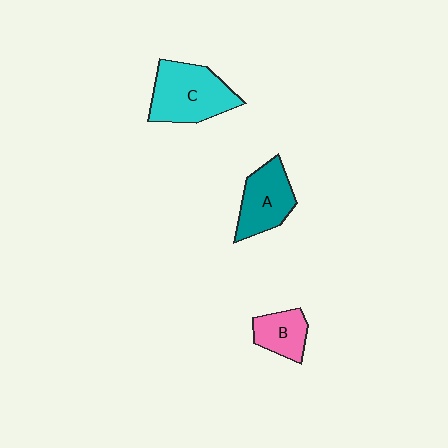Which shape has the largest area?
Shape C (cyan).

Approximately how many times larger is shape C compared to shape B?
Approximately 1.9 times.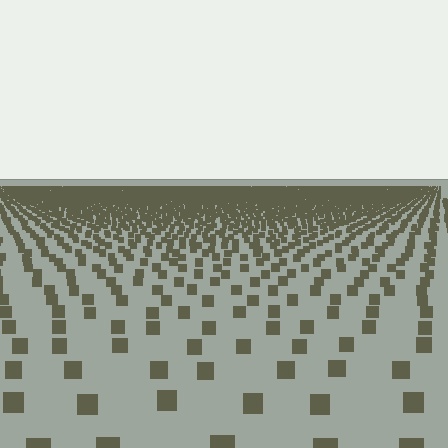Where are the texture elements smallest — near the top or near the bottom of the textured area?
Near the top.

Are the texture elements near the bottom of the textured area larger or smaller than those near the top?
Larger. Near the bottom, elements are closer to the viewer and appear at a bigger on-screen size.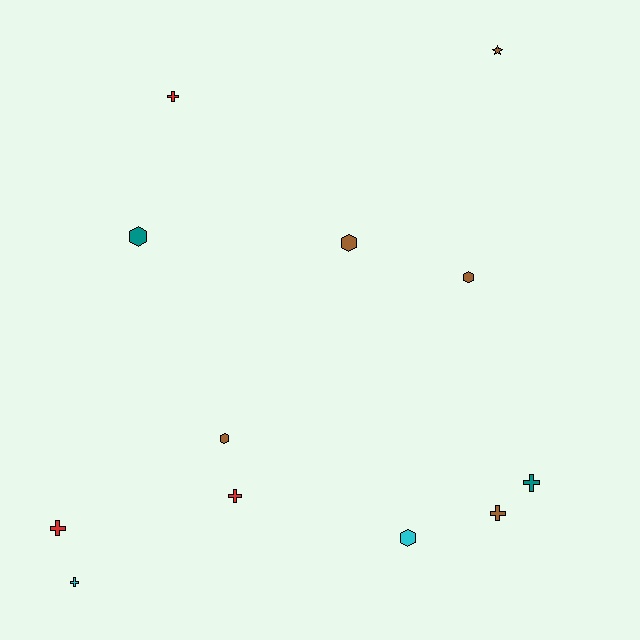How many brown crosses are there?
There is 1 brown cross.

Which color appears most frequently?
Brown, with 5 objects.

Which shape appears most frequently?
Cross, with 6 objects.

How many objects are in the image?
There are 12 objects.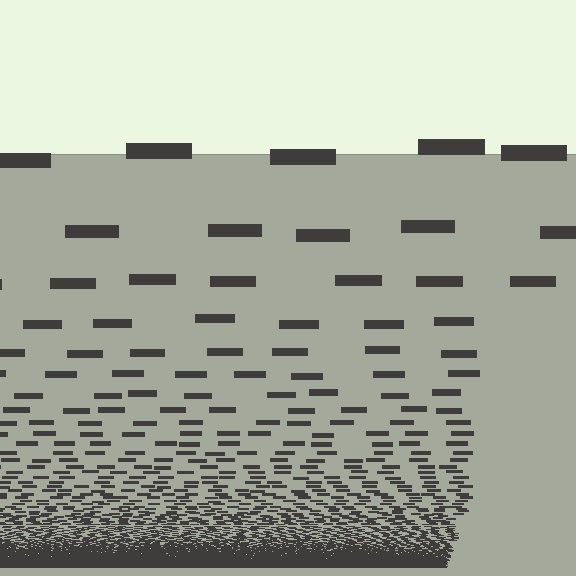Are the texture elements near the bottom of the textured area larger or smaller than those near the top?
Smaller. The gradient is inverted — elements near the bottom are smaller and denser.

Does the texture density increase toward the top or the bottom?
Density increases toward the bottom.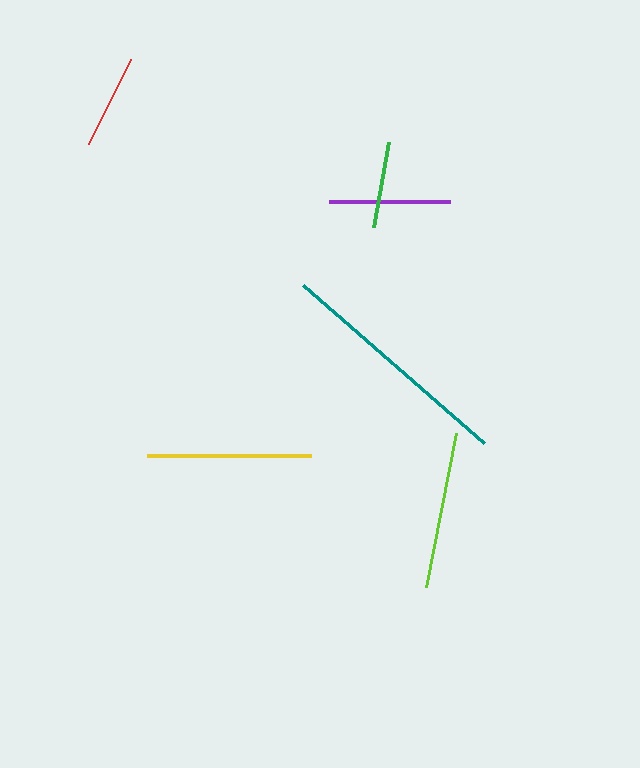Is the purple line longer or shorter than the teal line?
The teal line is longer than the purple line.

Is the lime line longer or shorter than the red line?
The lime line is longer than the red line.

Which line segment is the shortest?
The green line is the shortest at approximately 86 pixels.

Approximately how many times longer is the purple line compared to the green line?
The purple line is approximately 1.4 times the length of the green line.